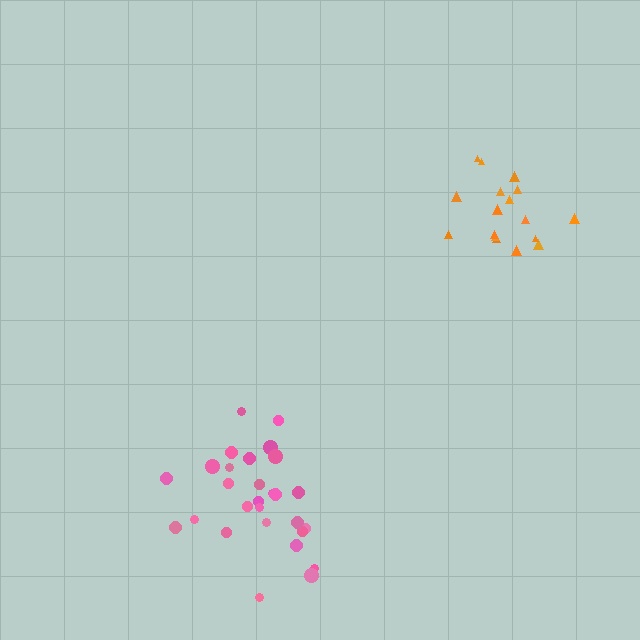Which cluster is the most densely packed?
Orange.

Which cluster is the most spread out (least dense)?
Pink.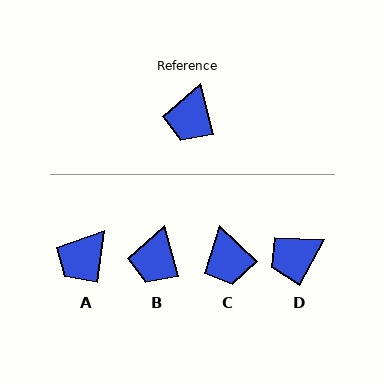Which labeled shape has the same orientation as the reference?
B.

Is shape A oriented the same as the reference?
No, it is off by about 22 degrees.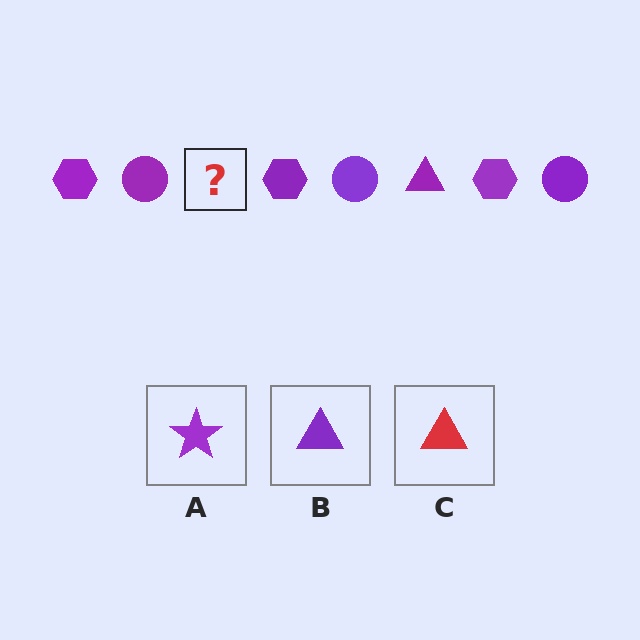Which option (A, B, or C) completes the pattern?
B.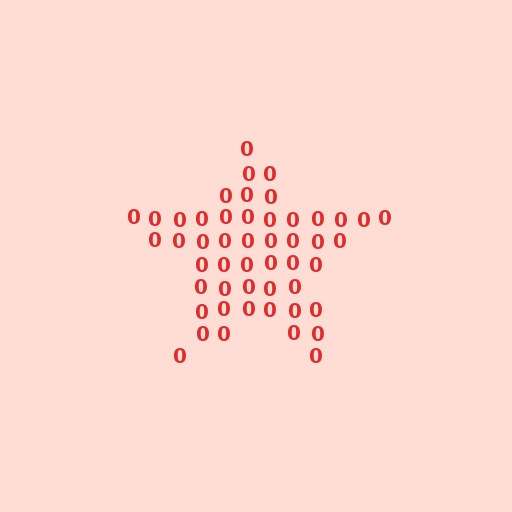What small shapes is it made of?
It is made of small digit 0's.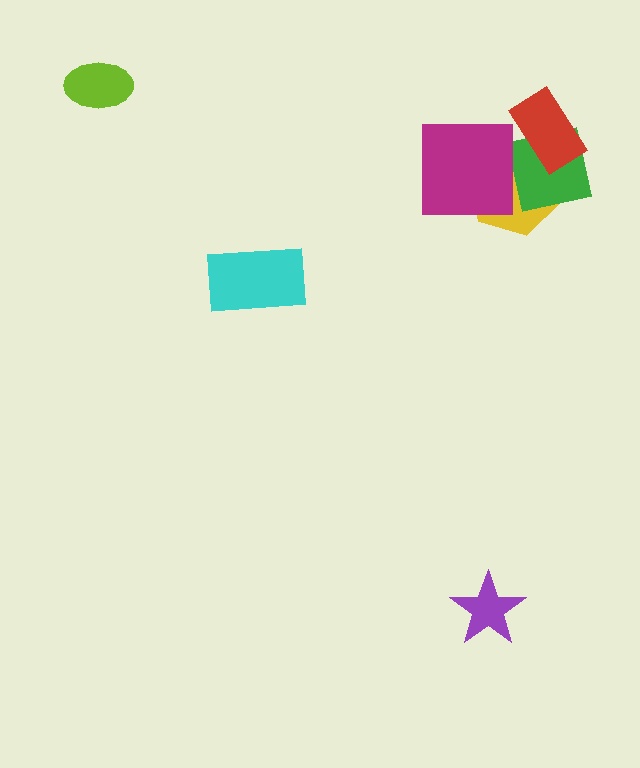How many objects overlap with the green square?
2 objects overlap with the green square.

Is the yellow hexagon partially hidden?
Yes, it is partially covered by another shape.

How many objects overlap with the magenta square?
1 object overlaps with the magenta square.